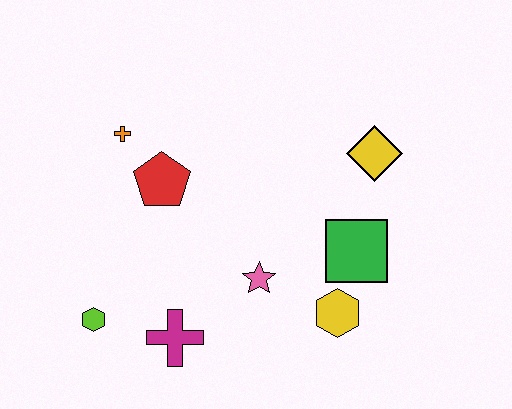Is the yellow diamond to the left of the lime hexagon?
No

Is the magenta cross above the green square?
No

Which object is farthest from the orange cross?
The yellow hexagon is farthest from the orange cross.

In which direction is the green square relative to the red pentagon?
The green square is to the right of the red pentagon.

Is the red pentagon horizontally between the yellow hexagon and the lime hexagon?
Yes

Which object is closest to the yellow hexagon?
The green square is closest to the yellow hexagon.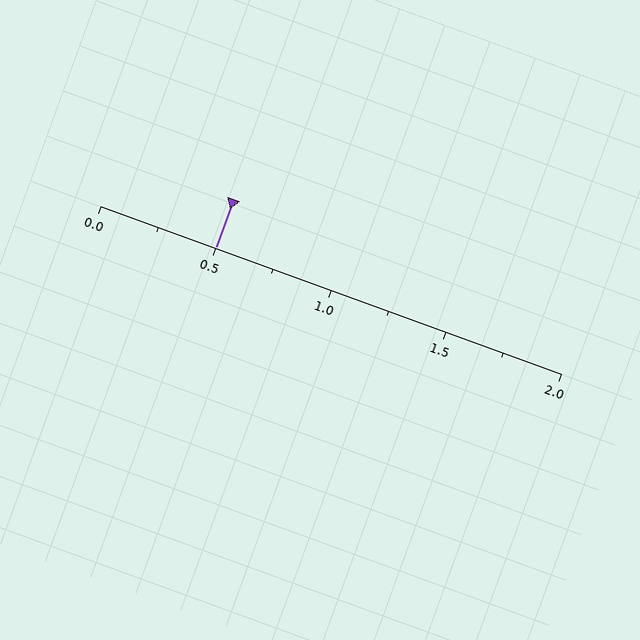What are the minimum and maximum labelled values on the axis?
The axis runs from 0.0 to 2.0.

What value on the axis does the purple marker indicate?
The marker indicates approximately 0.5.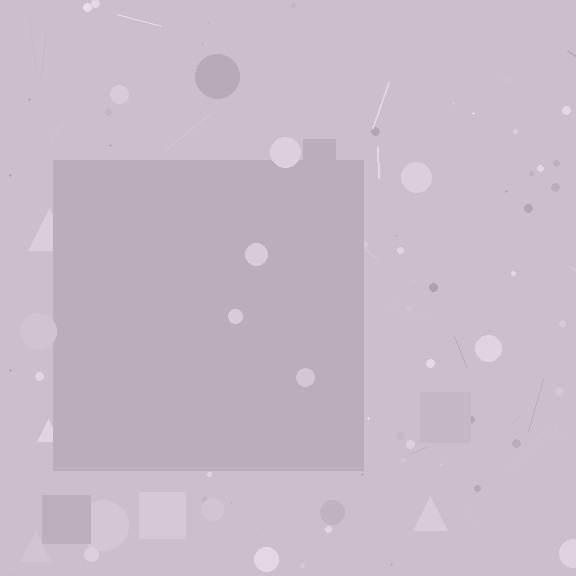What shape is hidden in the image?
A square is hidden in the image.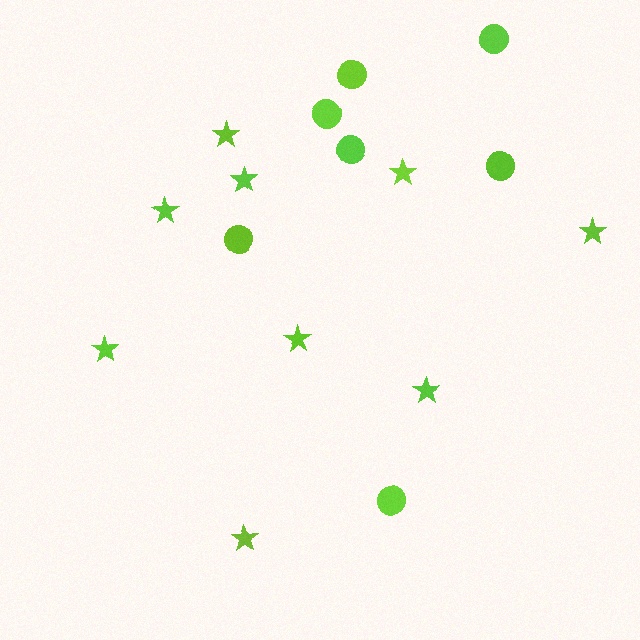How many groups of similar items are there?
There are 2 groups: one group of circles (7) and one group of stars (9).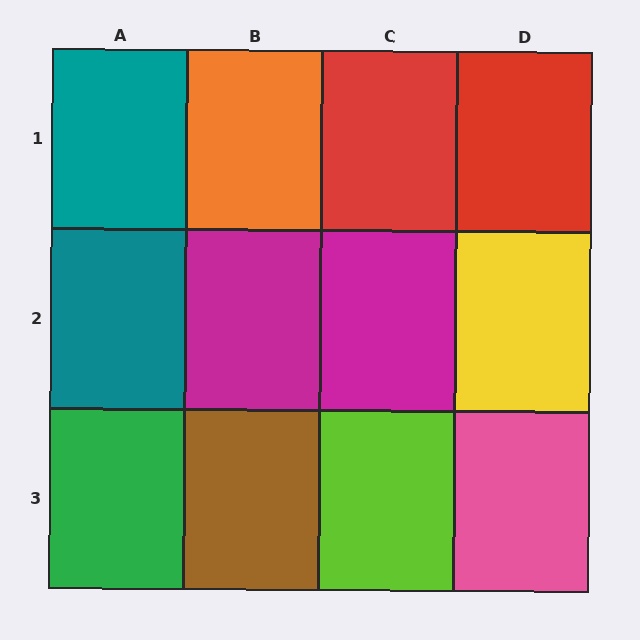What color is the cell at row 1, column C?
Red.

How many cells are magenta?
2 cells are magenta.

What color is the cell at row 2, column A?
Teal.